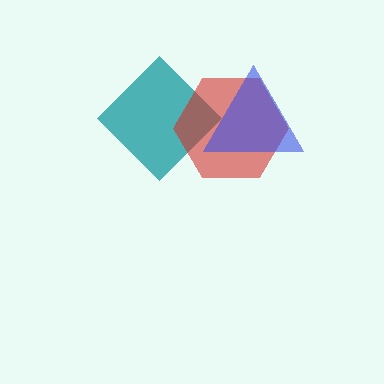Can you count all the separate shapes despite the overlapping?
Yes, there are 3 separate shapes.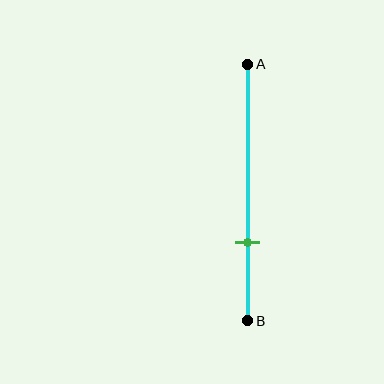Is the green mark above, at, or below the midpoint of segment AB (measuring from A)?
The green mark is below the midpoint of segment AB.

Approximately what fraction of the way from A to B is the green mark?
The green mark is approximately 70% of the way from A to B.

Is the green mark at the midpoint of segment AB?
No, the mark is at about 70% from A, not at the 50% midpoint.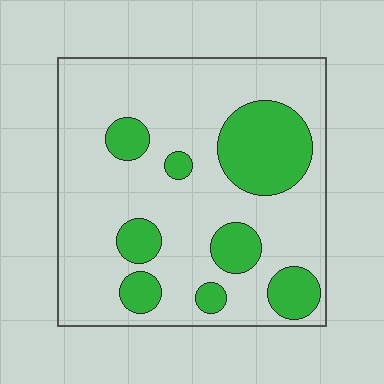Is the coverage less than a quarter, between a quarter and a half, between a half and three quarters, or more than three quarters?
Less than a quarter.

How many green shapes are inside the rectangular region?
8.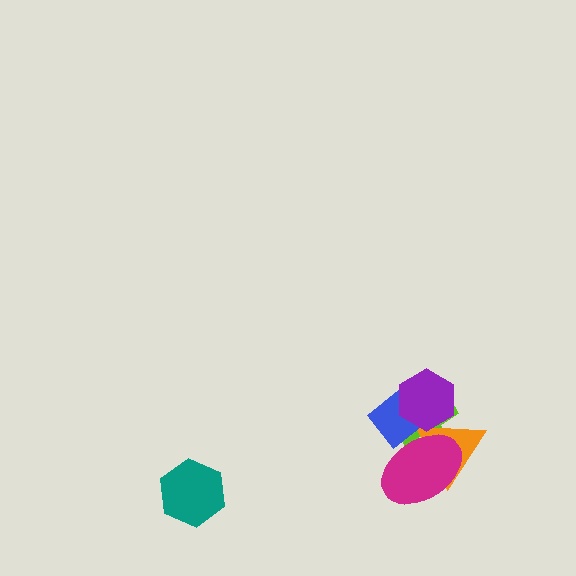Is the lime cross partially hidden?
Yes, it is partially covered by another shape.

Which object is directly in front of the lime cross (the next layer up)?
The orange triangle is directly in front of the lime cross.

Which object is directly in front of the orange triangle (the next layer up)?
The magenta ellipse is directly in front of the orange triangle.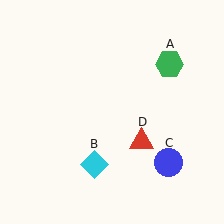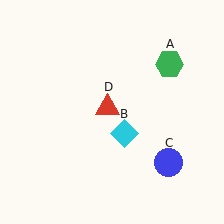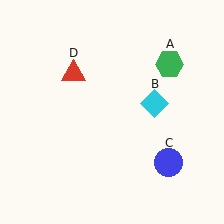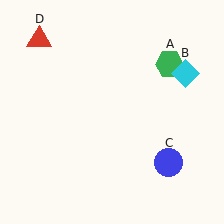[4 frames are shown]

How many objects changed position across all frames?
2 objects changed position: cyan diamond (object B), red triangle (object D).